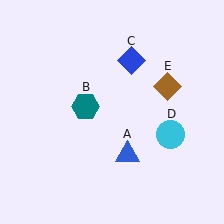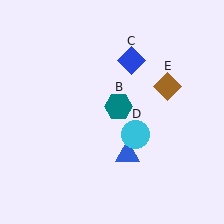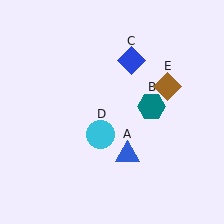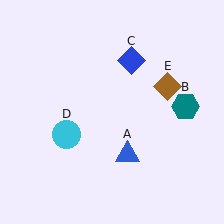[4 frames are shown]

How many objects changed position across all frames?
2 objects changed position: teal hexagon (object B), cyan circle (object D).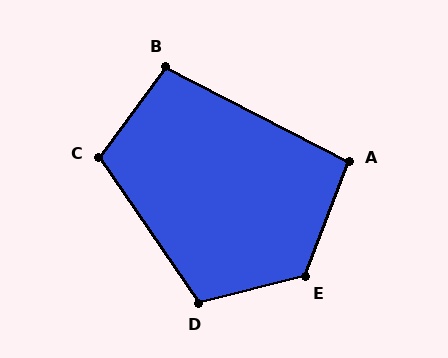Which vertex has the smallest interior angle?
A, at approximately 96 degrees.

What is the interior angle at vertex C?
Approximately 109 degrees (obtuse).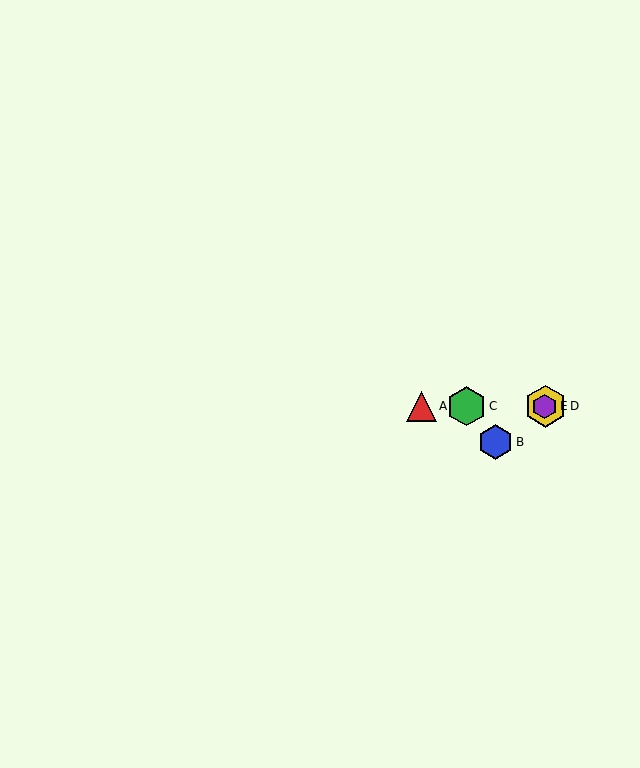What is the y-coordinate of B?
Object B is at y≈442.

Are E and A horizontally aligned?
Yes, both are at y≈406.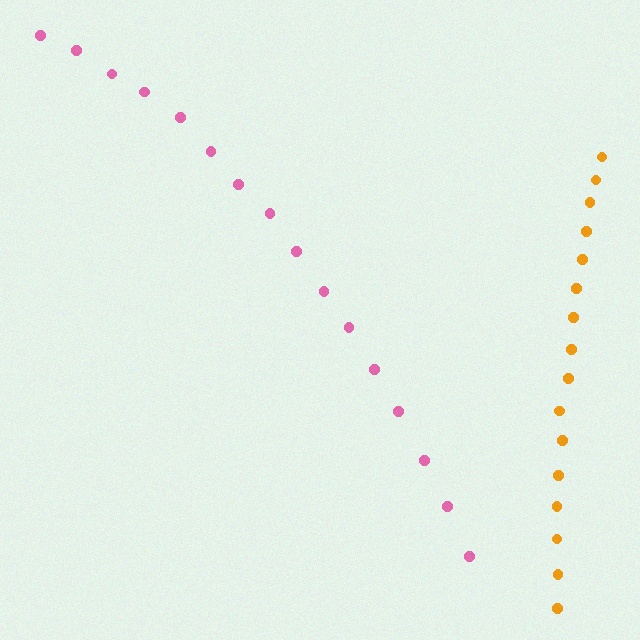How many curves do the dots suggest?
There are 2 distinct paths.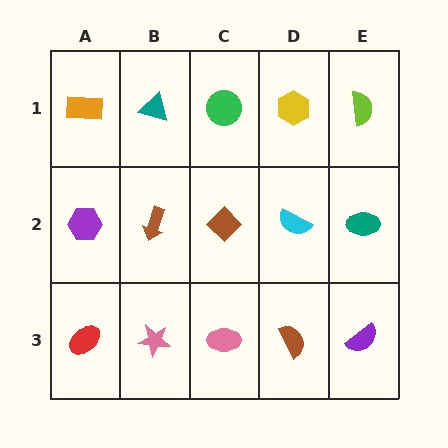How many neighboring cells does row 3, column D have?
3.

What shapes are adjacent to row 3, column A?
A purple hexagon (row 2, column A), a pink star (row 3, column B).